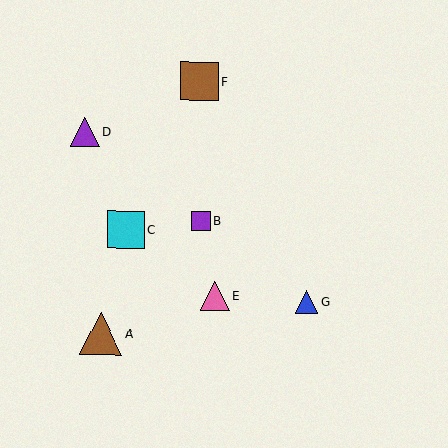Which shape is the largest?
The brown triangle (labeled A) is the largest.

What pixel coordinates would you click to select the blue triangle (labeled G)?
Click at (306, 302) to select the blue triangle G.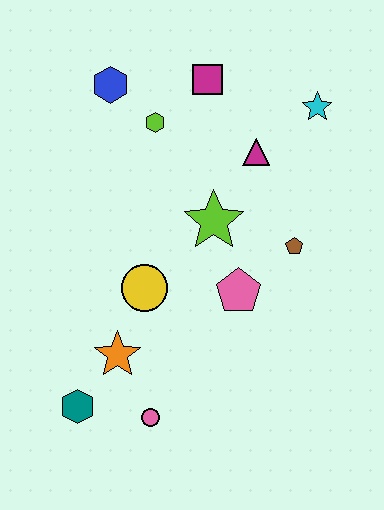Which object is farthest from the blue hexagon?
The pink circle is farthest from the blue hexagon.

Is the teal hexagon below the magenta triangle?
Yes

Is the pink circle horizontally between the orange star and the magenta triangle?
Yes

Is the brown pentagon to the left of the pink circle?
No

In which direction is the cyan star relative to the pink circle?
The cyan star is above the pink circle.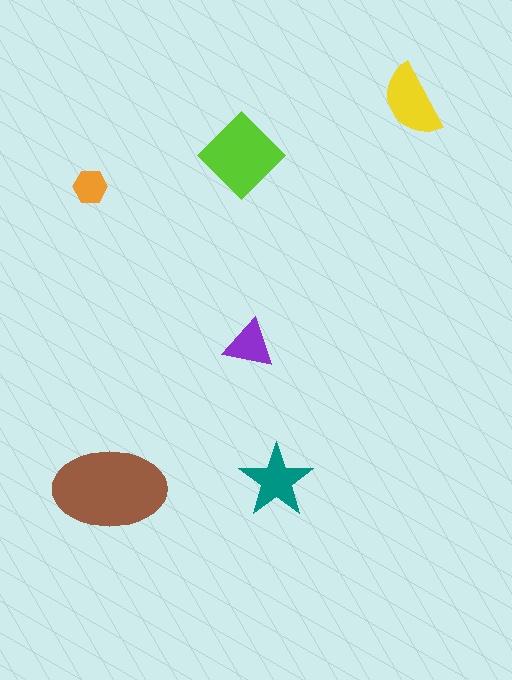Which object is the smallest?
The orange hexagon.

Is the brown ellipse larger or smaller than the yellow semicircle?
Larger.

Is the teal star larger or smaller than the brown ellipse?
Smaller.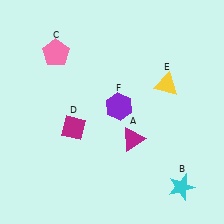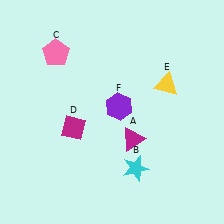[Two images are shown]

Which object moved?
The cyan star (B) moved left.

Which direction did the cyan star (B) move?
The cyan star (B) moved left.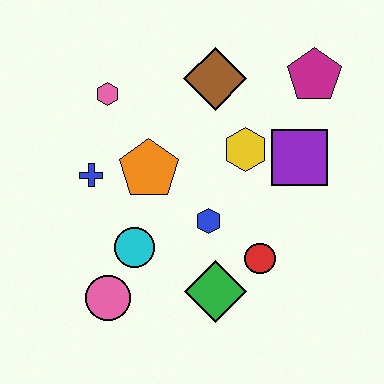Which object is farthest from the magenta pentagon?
The pink circle is farthest from the magenta pentagon.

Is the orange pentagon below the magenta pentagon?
Yes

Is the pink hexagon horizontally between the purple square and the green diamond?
No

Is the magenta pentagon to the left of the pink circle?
No